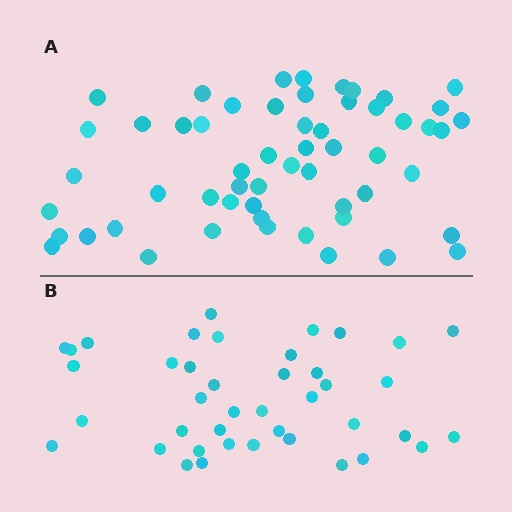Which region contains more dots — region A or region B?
Region A (the top region) has more dots.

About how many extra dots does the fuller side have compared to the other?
Region A has approximately 15 more dots than region B.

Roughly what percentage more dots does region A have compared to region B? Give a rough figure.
About 35% more.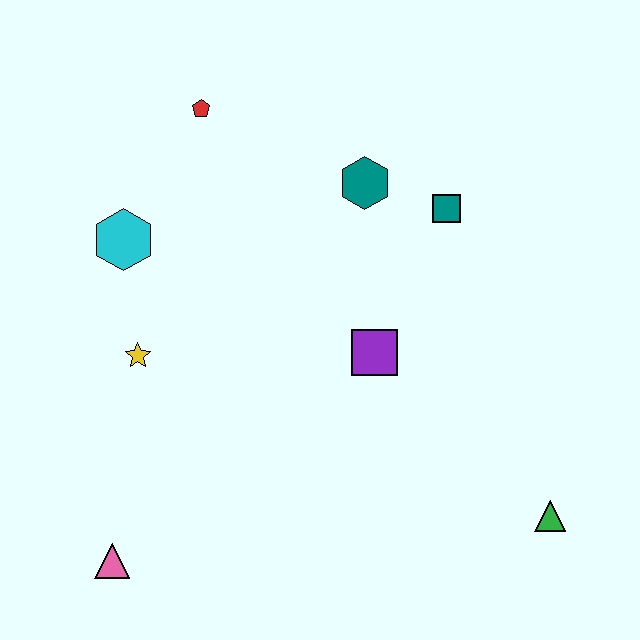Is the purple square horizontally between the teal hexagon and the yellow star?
No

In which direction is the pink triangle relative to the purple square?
The pink triangle is to the left of the purple square.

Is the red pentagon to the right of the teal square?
No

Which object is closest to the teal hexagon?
The teal square is closest to the teal hexagon.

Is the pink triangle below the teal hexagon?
Yes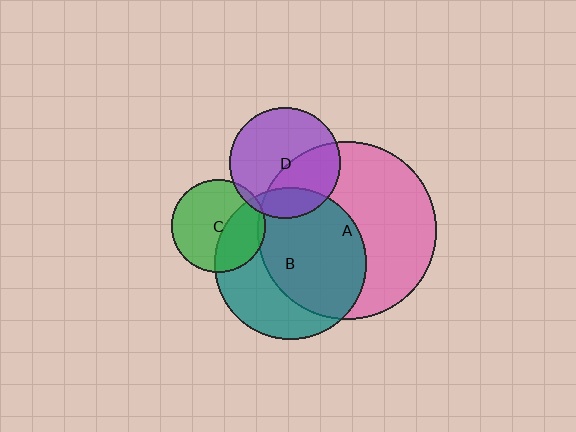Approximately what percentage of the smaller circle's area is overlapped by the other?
Approximately 35%.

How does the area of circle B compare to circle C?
Approximately 2.6 times.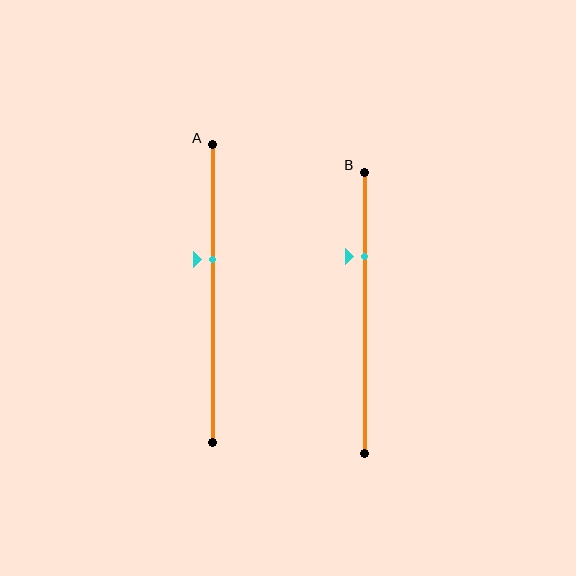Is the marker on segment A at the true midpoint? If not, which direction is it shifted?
No, the marker on segment A is shifted upward by about 11% of the segment length.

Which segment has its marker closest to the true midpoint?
Segment A has its marker closest to the true midpoint.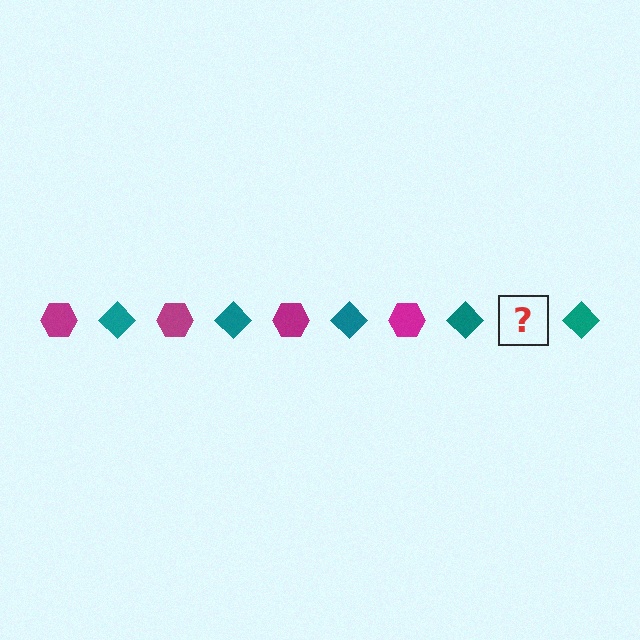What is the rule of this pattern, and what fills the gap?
The rule is that the pattern alternates between magenta hexagon and teal diamond. The gap should be filled with a magenta hexagon.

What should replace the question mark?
The question mark should be replaced with a magenta hexagon.